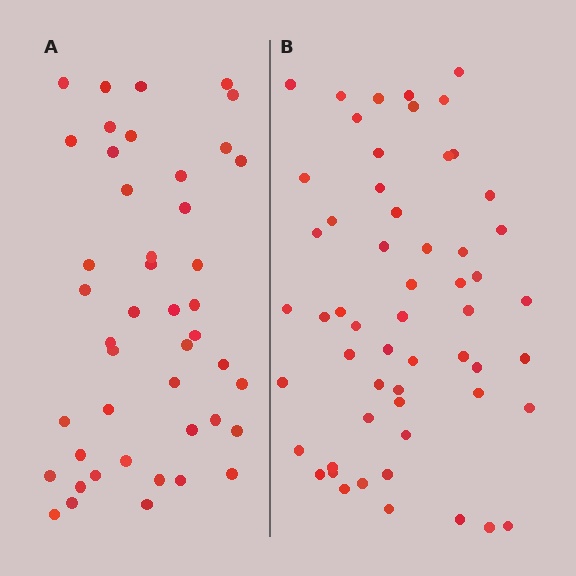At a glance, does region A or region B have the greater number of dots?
Region B (the right region) has more dots.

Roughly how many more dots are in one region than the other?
Region B has roughly 12 or so more dots than region A.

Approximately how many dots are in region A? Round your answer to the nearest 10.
About 40 dots. (The exact count is 45, which rounds to 40.)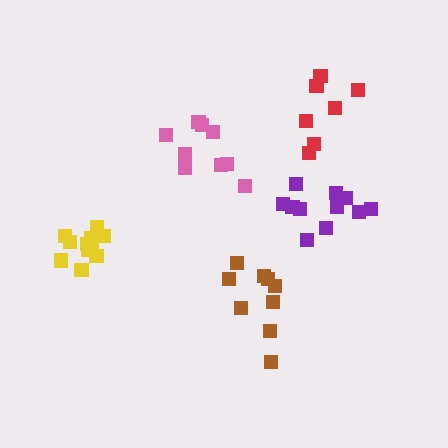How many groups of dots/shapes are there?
There are 5 groups.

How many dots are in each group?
Group 1: 9 dots, Group 2: 7 dots, Group 3: 9 dots, Group 4: 12 dots, Group 5: 11 dots (48 total).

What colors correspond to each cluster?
The clusters are colored: brown, red, pink, yellow, purple.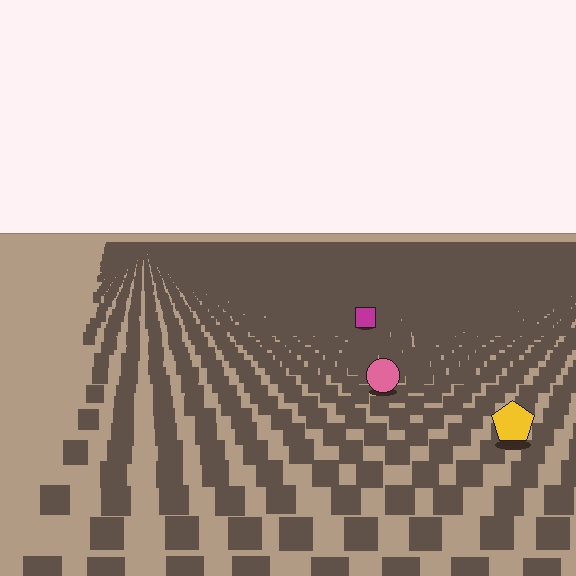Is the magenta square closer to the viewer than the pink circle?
No. The pink circle is closer — you can tell from the texture gradient: the ground texture is coarser near it.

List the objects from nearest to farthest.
From nearest to farthest: the yellow pentagon, the pink circle, the magenta square.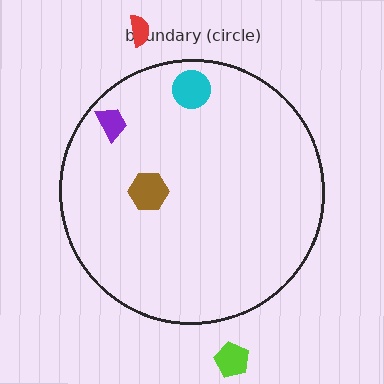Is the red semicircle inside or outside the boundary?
Outside.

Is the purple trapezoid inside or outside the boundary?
Inside.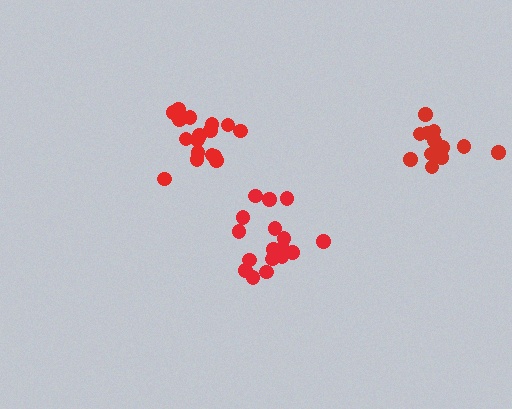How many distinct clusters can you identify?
There are 3 distinct clusters.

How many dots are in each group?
Group 1: 17 dots, Group 2: 17 dots, Group 3: 13 dots (47 total).